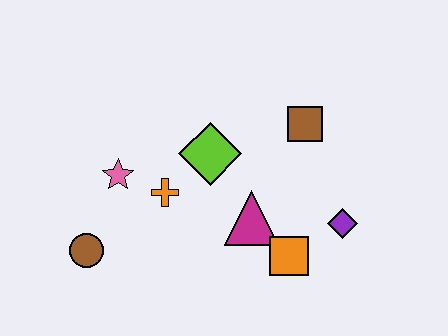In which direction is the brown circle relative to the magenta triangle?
The brown circle is to the left of the magenta triangle.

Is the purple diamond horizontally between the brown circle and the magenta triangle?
No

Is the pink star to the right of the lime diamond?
No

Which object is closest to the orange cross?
The pink star is closest to the orange cross.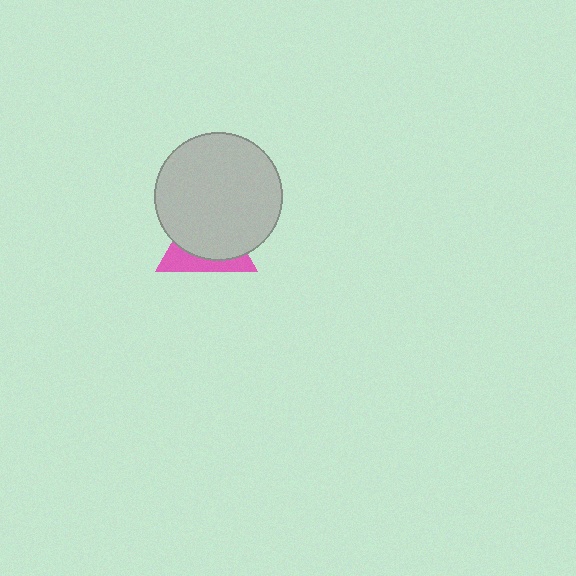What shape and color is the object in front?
The object in front is a light gray circle.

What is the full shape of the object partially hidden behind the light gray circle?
The partially hidden object is a pink triangle.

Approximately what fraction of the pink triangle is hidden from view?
Roughly 68% of the pink triangle is hidden behind the light gray circle.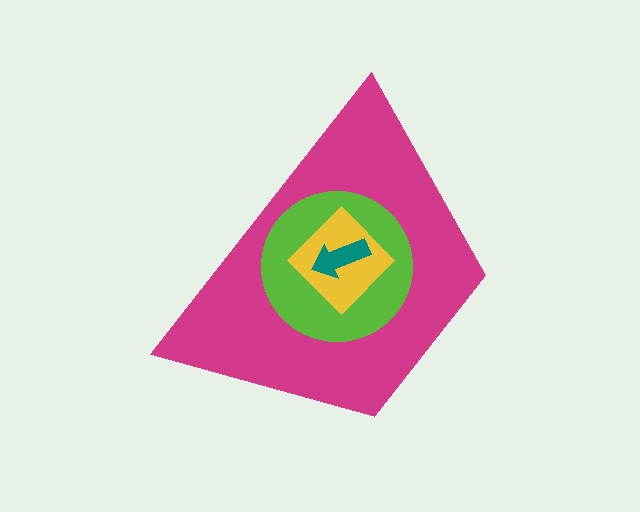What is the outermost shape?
The magenta trapezoid.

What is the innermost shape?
The teal arrow.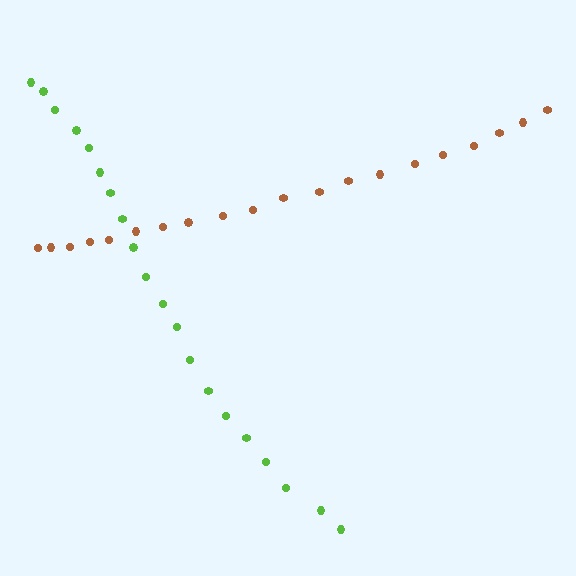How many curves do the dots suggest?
There are 2 distinct paths.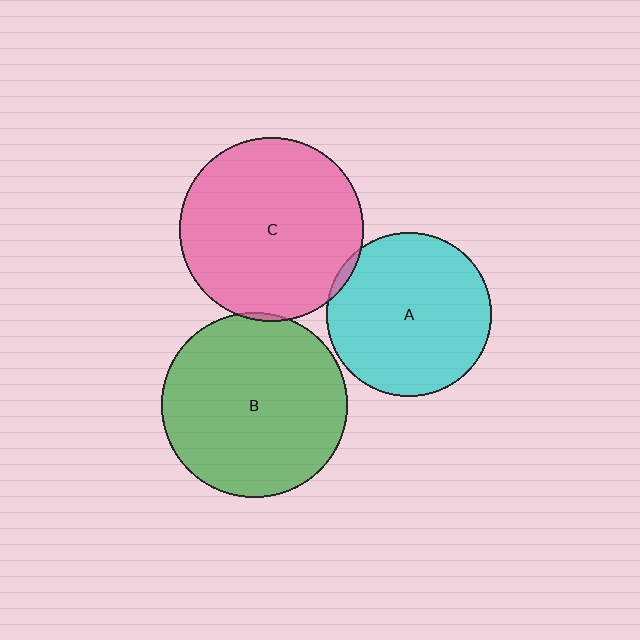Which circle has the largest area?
Circle B (green).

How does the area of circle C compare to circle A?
Approximately 1.3 times.